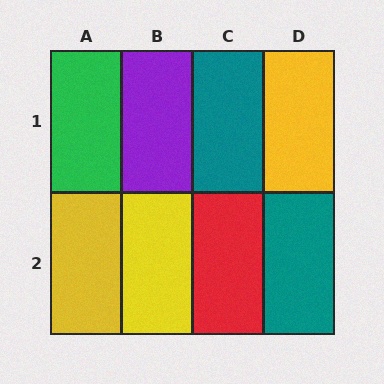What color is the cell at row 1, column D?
Yellow.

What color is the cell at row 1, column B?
Purple.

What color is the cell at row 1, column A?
Green.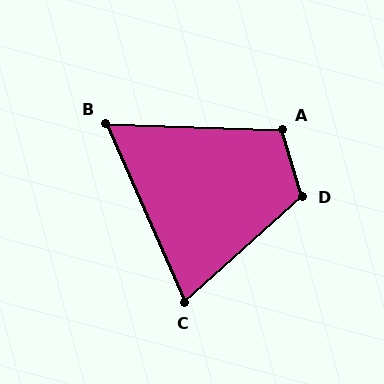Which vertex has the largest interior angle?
D, at approximately 116 degrees.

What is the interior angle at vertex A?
Approximately 108 degrees (obtuse).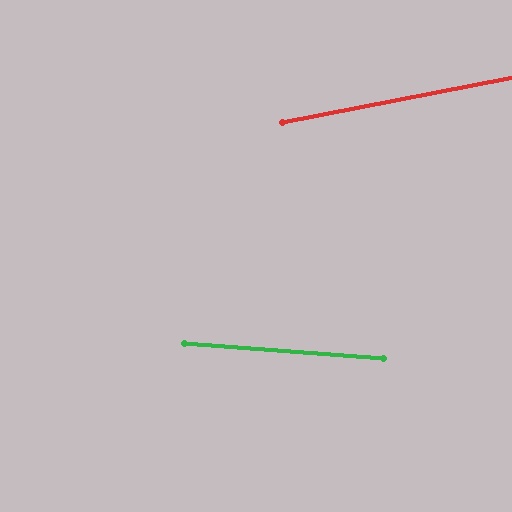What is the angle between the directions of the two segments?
Approximately 15 degrees.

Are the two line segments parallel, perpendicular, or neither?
Neither parallel nor perpendicular — they differ by about 15°.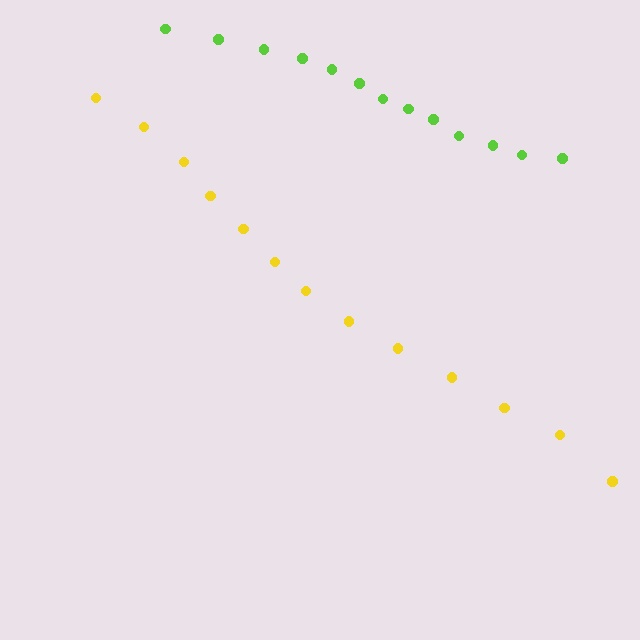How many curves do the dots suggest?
There are 2 distinct paths.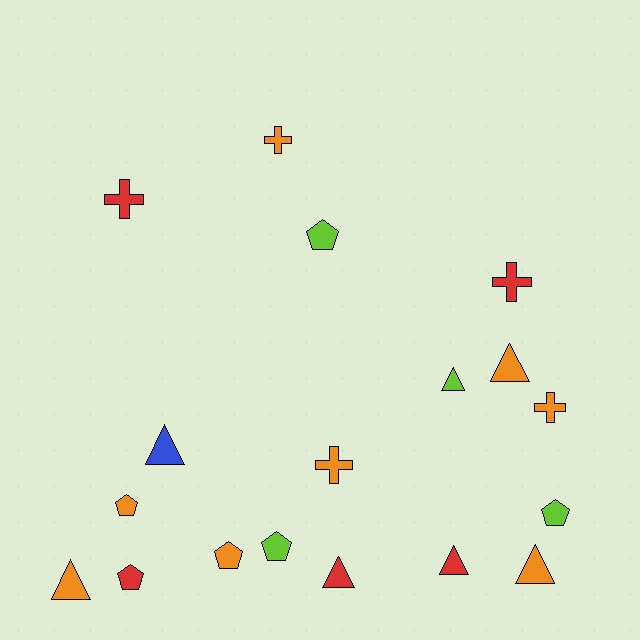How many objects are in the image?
There are 18 objects.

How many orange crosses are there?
There are 3 orange crosses.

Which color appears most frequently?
Orange, with 8 objects.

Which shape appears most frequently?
Triangle, with 7 objects.